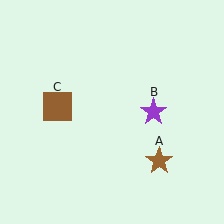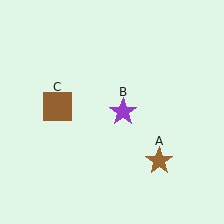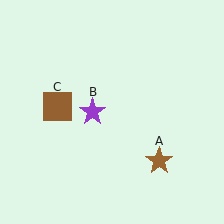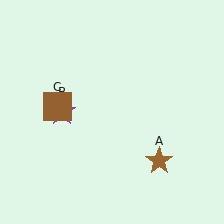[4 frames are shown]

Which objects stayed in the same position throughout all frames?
Brown star (object A) and brown square (object C) remained stationary.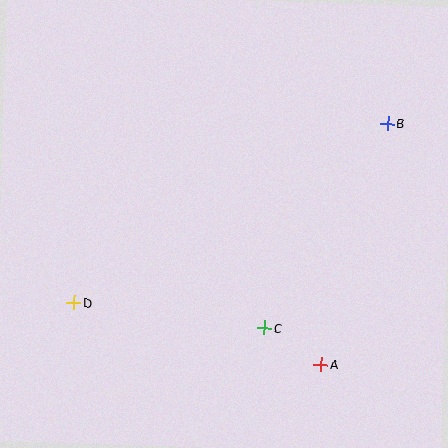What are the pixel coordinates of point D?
Point D is at (74, 303).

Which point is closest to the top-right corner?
Point B is closest to the top-right corner.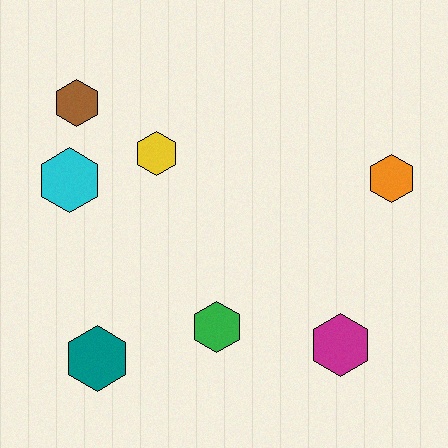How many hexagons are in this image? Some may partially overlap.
There are 7 hexagons.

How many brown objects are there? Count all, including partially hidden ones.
There is 1 brown object.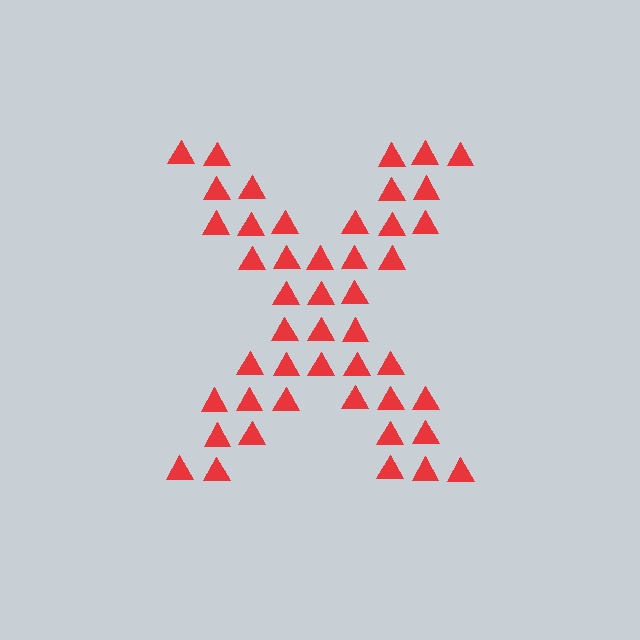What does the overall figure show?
The overall figure shows the letter X.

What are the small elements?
The small elements are triangles.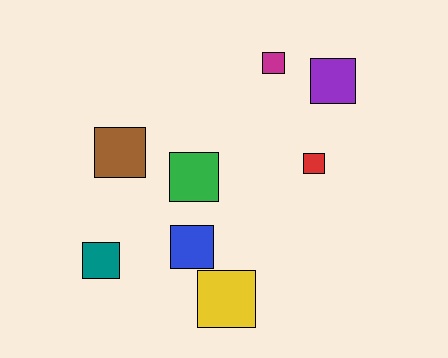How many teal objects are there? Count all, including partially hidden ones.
There is 1 teal object.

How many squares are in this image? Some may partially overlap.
There are 8 squares.